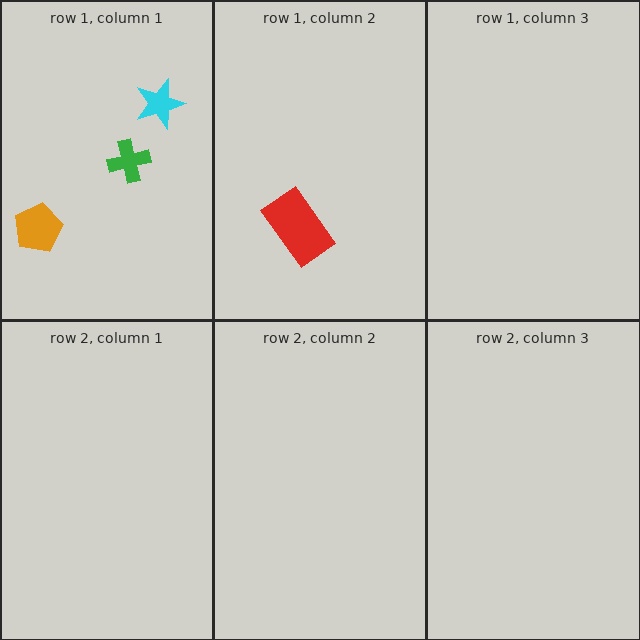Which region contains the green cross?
The row 1, column 1 region.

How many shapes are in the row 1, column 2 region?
1.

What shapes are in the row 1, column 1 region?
The orange pentagon, the cyan star, the green cross.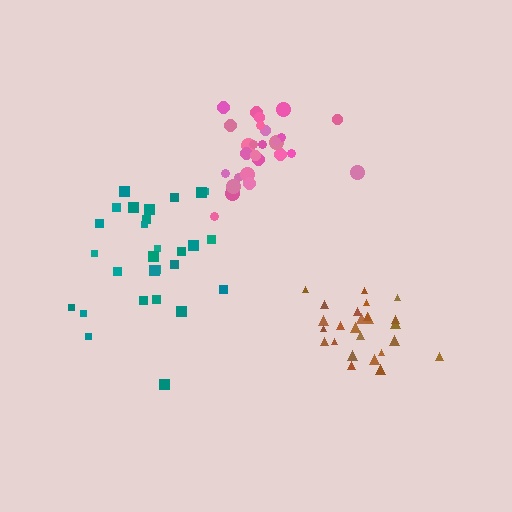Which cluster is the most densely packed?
Pink.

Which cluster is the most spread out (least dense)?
Teal.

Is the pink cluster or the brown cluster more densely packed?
Pink.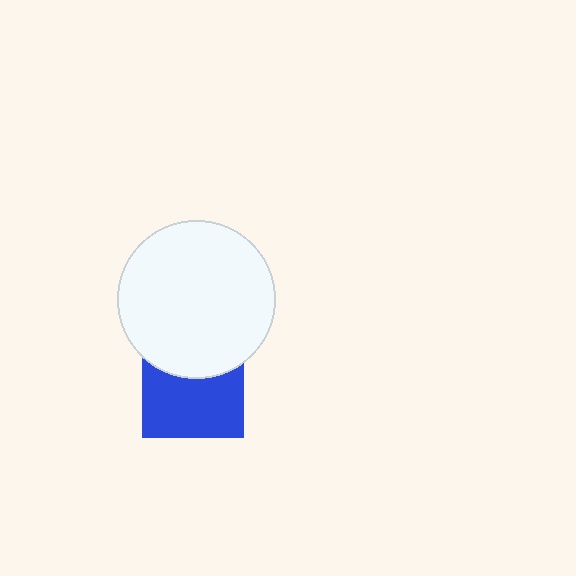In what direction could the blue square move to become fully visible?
The blue square could move down. That would shift it out from behind the white circle entirely.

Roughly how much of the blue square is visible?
About half of it is visible (roughly 63%).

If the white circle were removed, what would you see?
You would see the complete blue square.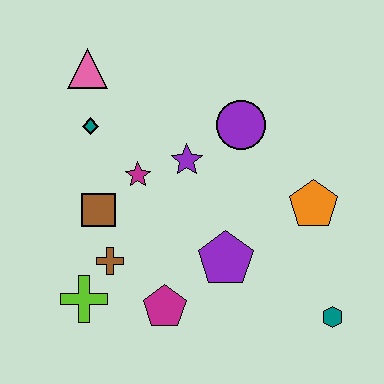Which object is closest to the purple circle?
The purple star is closest to the purple circle.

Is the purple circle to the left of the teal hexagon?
Yes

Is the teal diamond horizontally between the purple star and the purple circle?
No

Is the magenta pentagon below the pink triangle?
Yes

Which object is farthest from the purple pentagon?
The pink triangle is farthest from the purple pentagon.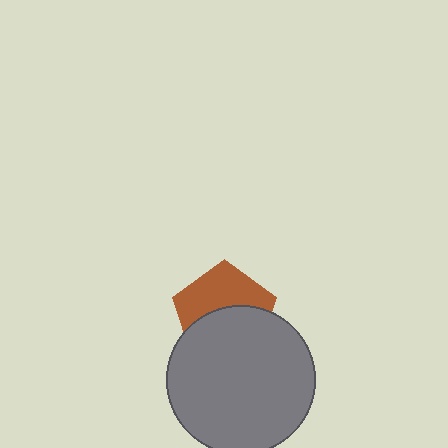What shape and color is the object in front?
The object in front is a gray circle.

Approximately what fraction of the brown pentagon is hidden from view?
Roughly 52% of the brown pentagon is hidden behind the gray circle.